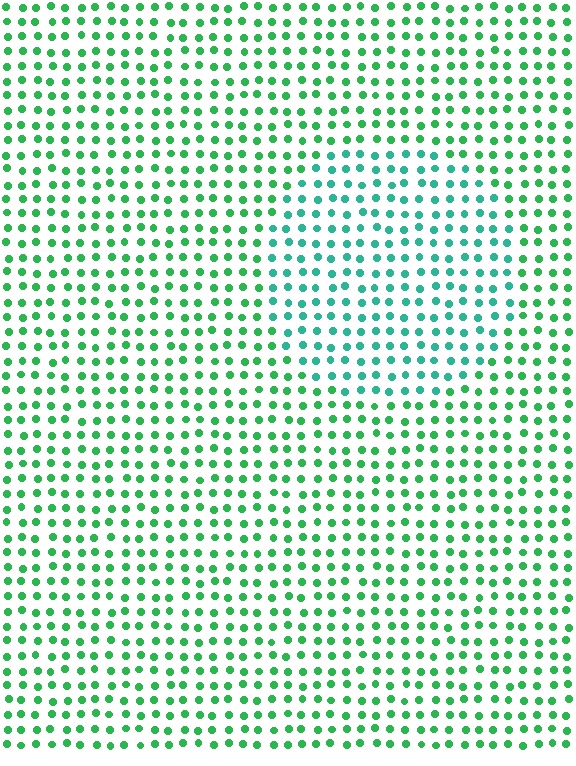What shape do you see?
I see a circle.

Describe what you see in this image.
The image is filled with small green elements in a uniform arrangement. A circle-shaped region is visible where the elements are tinted to a slightly different hue, forming a subtle color boundary.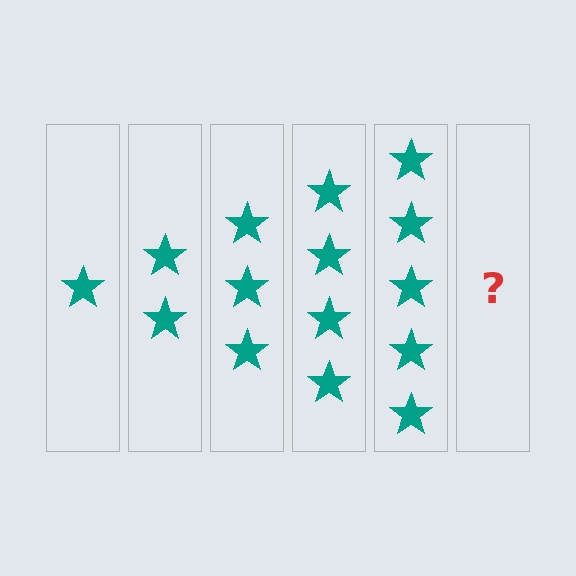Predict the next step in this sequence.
The next step is 6 stars.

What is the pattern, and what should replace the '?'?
The pattern is that each step adds one more star. The '?' should be 6 stars.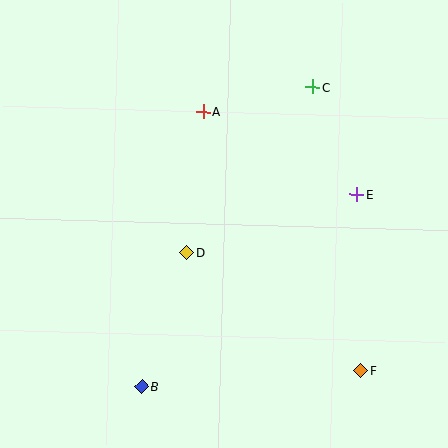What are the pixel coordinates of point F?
Point F is at (361, 371).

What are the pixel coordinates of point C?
Point C is at (313, 87).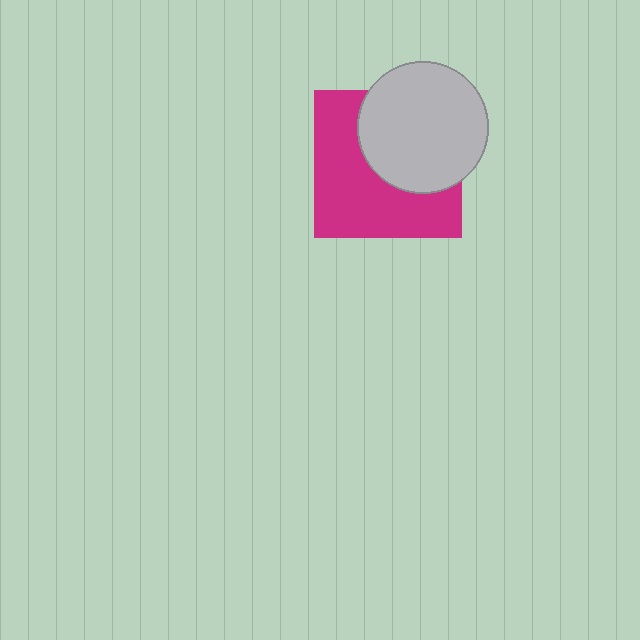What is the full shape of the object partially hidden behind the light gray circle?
The partially hidden object is a magenta square.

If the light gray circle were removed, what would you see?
You would see the complete magenta square.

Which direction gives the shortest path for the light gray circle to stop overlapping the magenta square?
Moving toward the upper-right gives the shortest separation.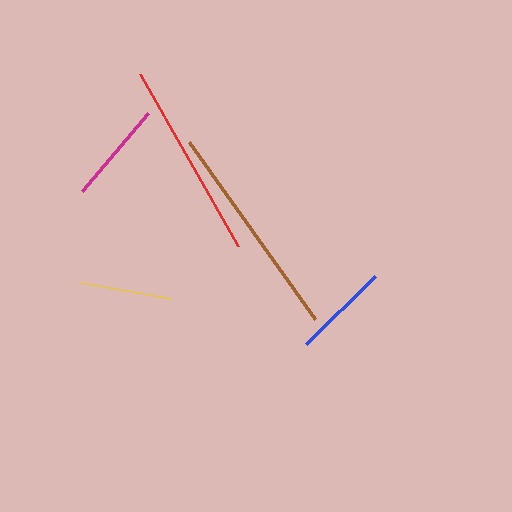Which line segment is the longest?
The brown line is the longest at approximately 217 pixels.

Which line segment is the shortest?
The yellow line is the shortest at approximately 91 pixels.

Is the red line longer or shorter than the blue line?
The red line is longer than the blue line.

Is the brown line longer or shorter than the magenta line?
The brown line is longer than the magenta line.